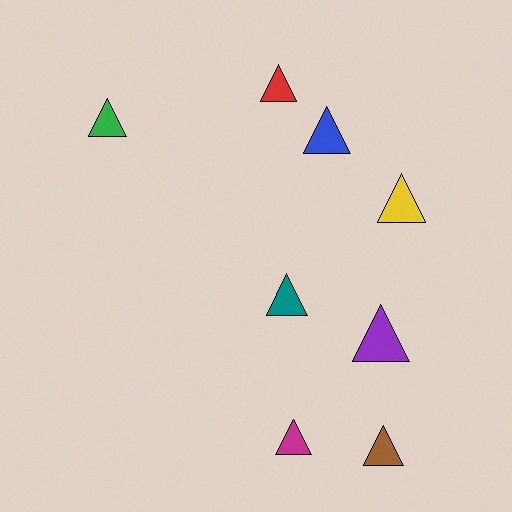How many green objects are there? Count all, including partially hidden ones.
There is 1 green object.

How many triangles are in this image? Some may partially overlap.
There are 8 triangles.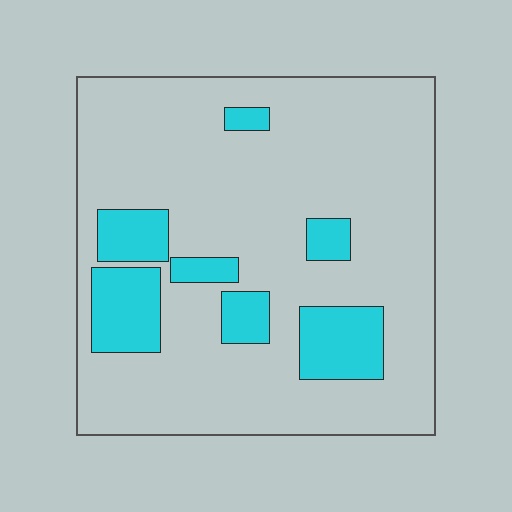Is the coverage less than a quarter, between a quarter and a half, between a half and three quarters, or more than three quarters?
Less than a quarter.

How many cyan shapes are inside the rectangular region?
7.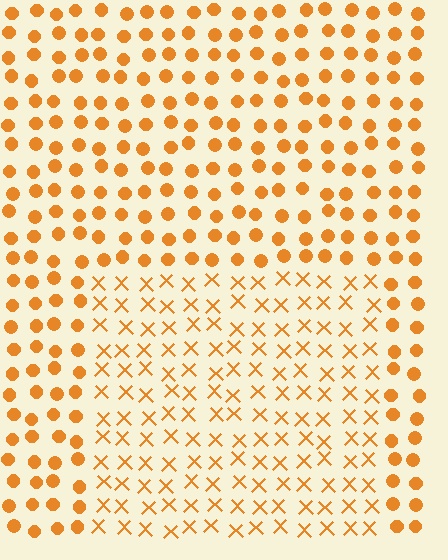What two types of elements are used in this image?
The image uses X marks inside the rectangle region and circles outside it.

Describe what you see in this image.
The image is filled with small orange elements arranged in a uniform grid. A rectangle-shaped region contains X marks, while the surrounding area contains circles. The boundary is defined purely by the change in element shape.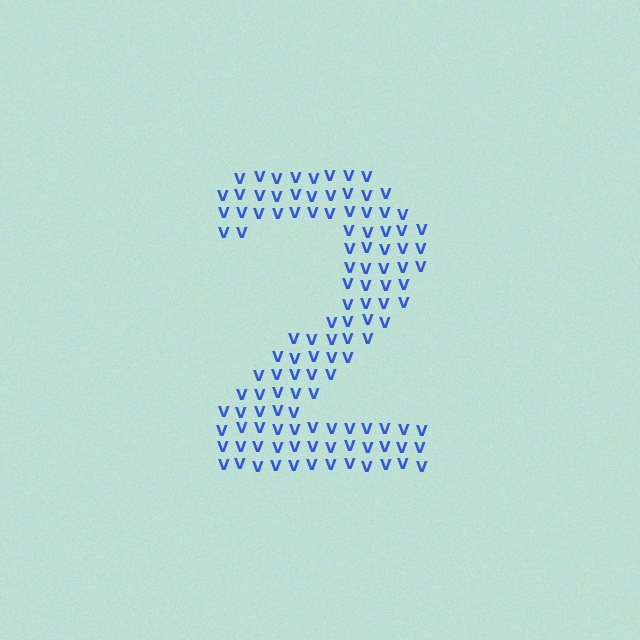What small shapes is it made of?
It is made of small letter V's.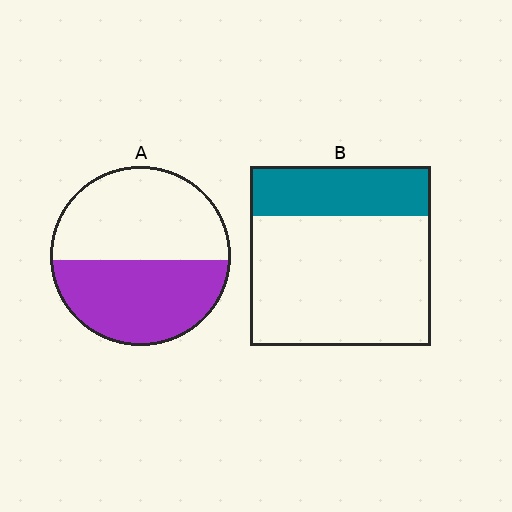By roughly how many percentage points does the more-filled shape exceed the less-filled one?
By roughly 20 percentage points (A over B).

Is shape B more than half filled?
No.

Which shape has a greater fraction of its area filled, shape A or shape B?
Shape A.